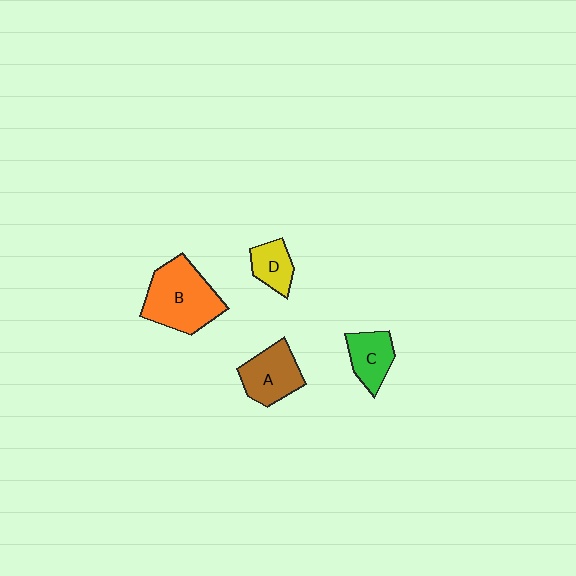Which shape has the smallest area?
Shape D (yellow).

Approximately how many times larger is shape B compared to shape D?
Approximately 2.4 times.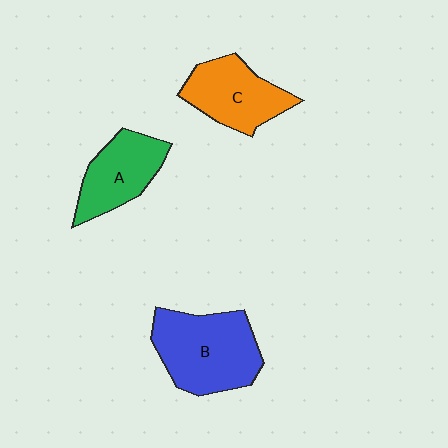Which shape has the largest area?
Shape B (blue).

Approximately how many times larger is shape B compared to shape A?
Approximately 1.4 times.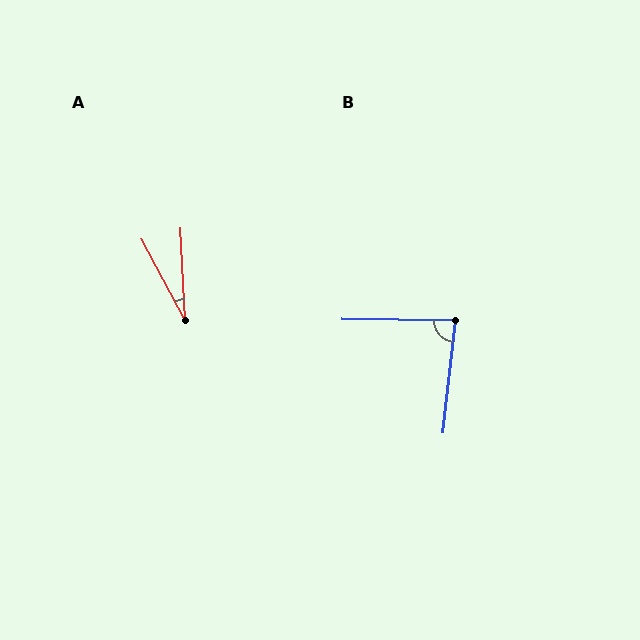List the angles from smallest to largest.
A (25°), B (85°).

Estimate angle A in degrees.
Approximately 25 degrees.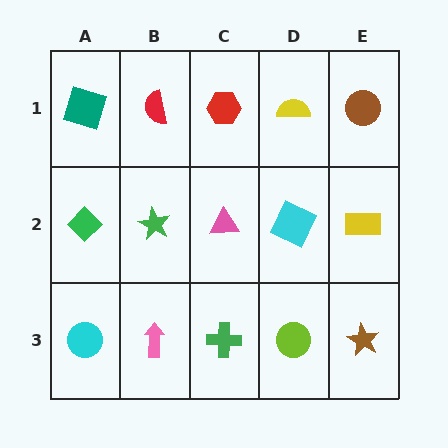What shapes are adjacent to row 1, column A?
A green diamond (row 2, column A), a red semicircle (row 1, column B).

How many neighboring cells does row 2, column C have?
4.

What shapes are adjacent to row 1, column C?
A pink triangle (row 2, column C), a red semicircle (row 1, column B), a yellow semicircle (row 1, column D).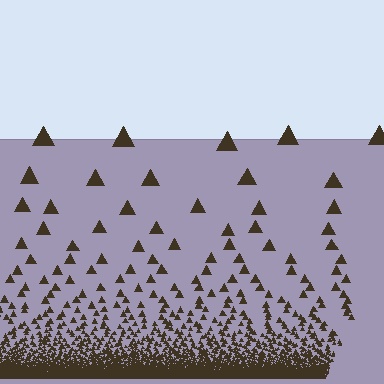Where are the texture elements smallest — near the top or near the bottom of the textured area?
Near the bottom.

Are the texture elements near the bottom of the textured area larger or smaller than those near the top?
Smaller. The gradient is inverted — elements near the bottom are smaller and denser.